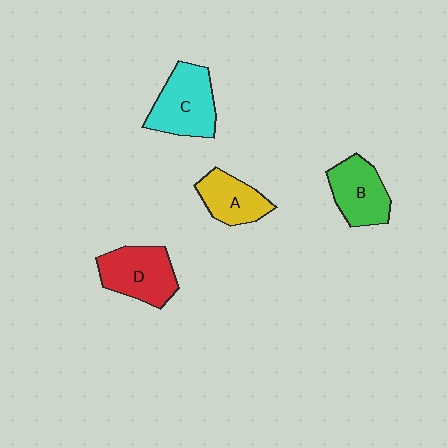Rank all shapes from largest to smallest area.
From largest to smallest: C (cyan), D (red), B (green), A (yellow).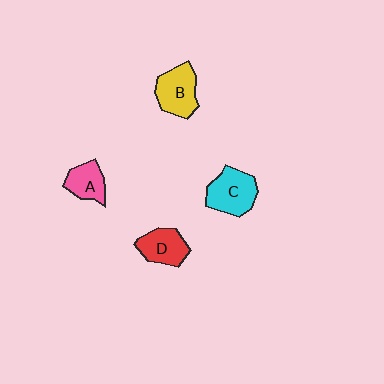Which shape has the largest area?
Shape C (cyan).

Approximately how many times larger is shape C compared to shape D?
Approximately 1.3 times.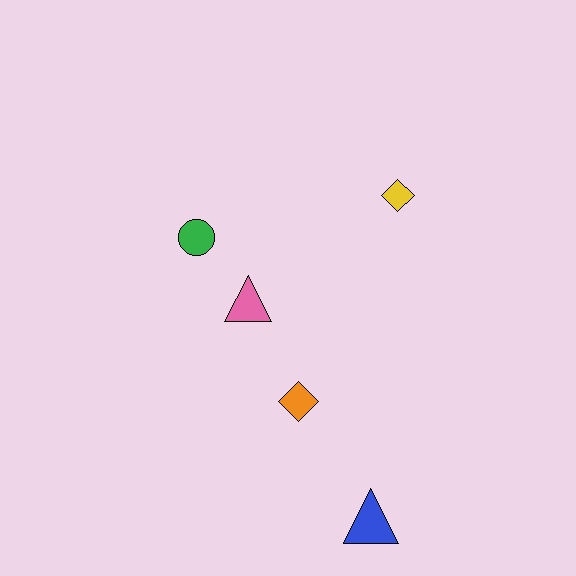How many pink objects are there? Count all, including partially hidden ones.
There is 1 pink object.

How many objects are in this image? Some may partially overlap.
There are 5 objects.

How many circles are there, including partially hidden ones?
There is 1 circle.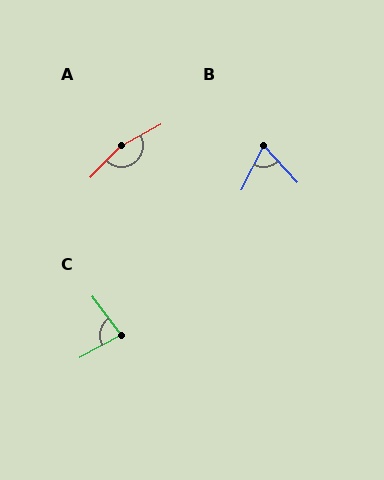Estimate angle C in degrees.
Approximately 82 degrees.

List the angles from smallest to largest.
B (69°), C (82°), A (163°).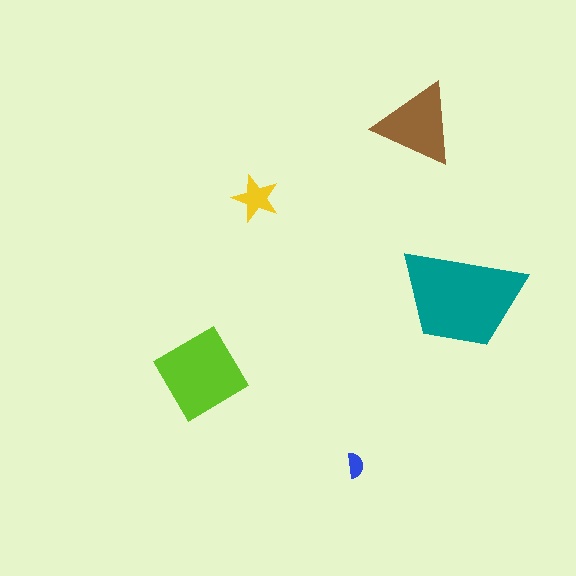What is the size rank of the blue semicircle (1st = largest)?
5th.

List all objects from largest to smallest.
The teal trapezoid, the lime diamond, the brown triangle, the yellow star, the blue semicircle.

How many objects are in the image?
There are 5 objects in the image.